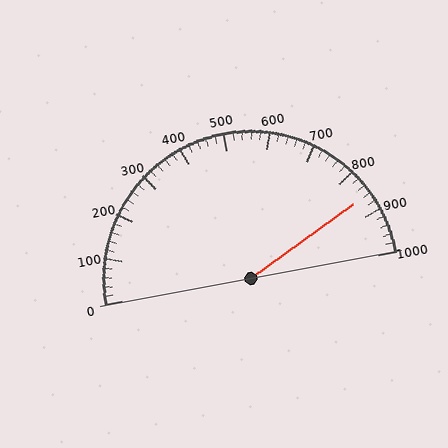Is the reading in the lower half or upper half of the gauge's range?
The reading is in the upper half of the range (0 to 1000).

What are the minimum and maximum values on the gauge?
The gauge ranges from 0 to 1000.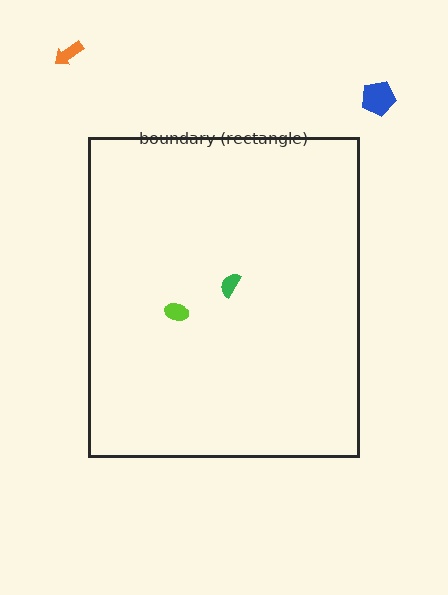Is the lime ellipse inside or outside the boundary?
Inside.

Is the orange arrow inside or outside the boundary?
Outside.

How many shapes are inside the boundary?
2 inside, 2 outside.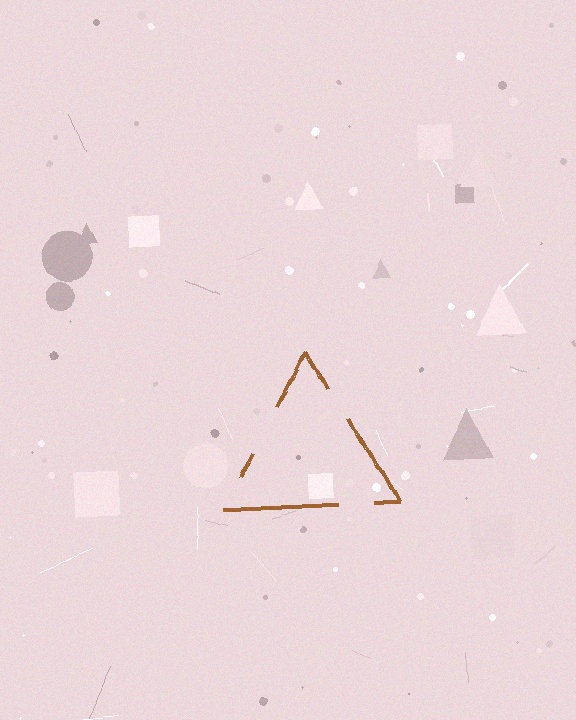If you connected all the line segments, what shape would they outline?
They would outline a triangle.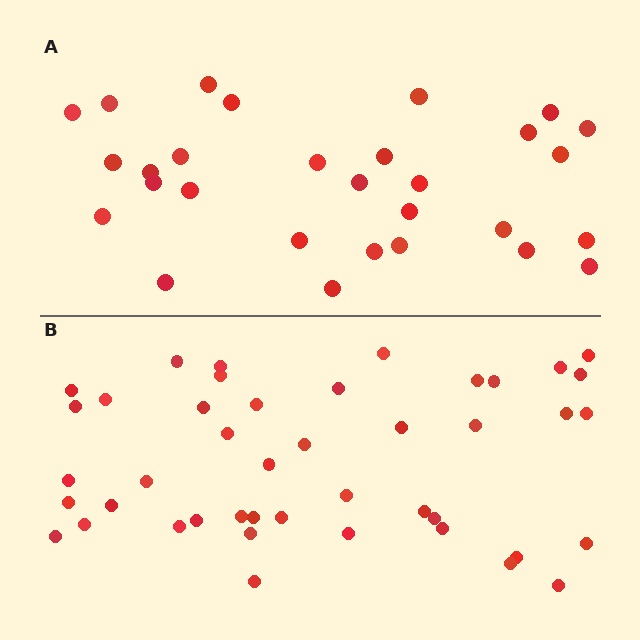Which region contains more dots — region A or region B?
Region B (the bottom region) has more dots.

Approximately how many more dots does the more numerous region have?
Region B has approximately 15 more dots than region A.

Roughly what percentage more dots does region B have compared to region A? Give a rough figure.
About 50% more.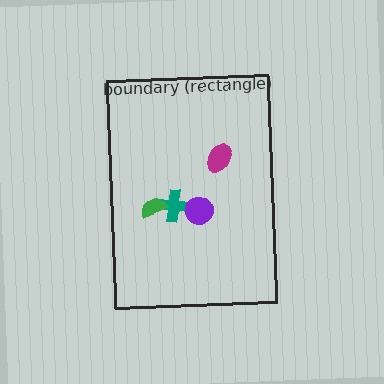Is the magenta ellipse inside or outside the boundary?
Inside.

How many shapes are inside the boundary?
4 inside, 0 outside.